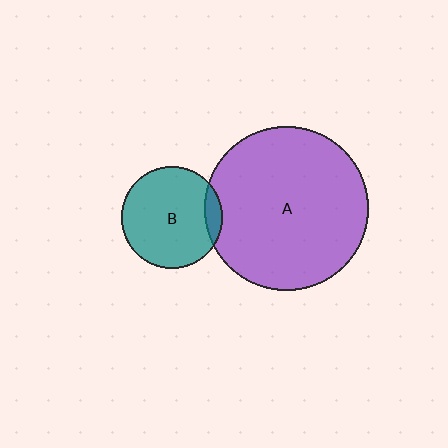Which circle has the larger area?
Circle A (purple).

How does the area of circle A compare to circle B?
Approximately 2.6 times.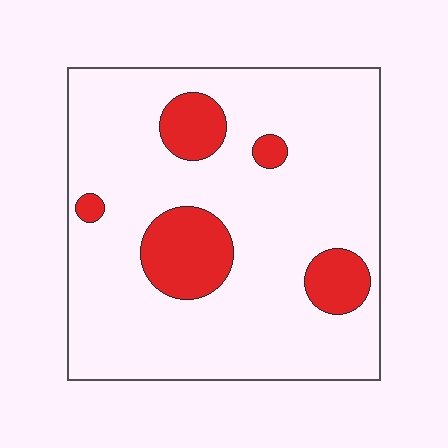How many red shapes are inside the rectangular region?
5.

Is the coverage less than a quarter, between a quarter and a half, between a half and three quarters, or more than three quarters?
Less than a quarter.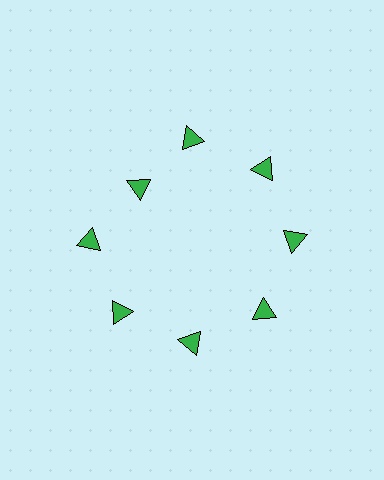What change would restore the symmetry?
The symmetry would be restored by moving it outward, back onto the ring so that all 8 triangles sit at equal angles and equal distance from the center.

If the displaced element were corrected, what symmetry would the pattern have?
It would have 8-fold rotational symmetry — the pattern would map onto itself every 45 degrees.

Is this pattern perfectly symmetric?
No. The 8 green triangles are arranged in a ring, but one element near the 10 o'clock position is pulled inward toward the center, breaking the 8-fold rotational symmetry.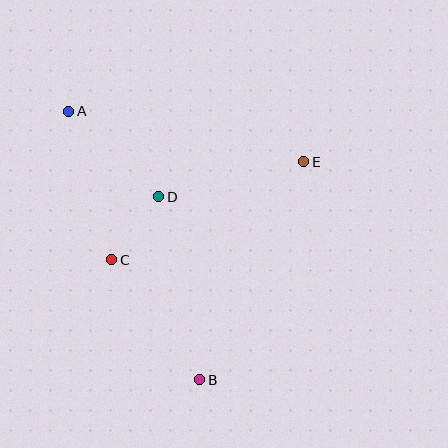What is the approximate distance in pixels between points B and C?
The distance between B and C is approximately 149 pixels.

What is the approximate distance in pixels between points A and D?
The distance between A and D is approximately 124 pixels.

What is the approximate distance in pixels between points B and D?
The distance between B and D is approximately 188 pixels.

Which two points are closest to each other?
Points C and D are closest to each other.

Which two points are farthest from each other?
Points A and B are farthest from each other.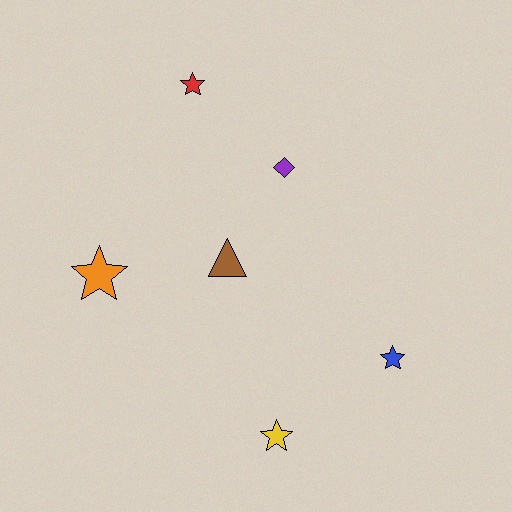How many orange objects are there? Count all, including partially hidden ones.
There is 1 orange object.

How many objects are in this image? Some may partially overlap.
There are 6 objects.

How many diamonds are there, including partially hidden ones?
There is 1 diamond.